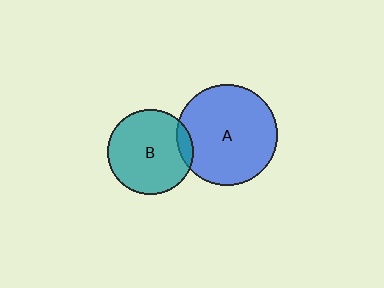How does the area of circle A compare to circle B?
Approximately 1.4 times.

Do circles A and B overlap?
Yes.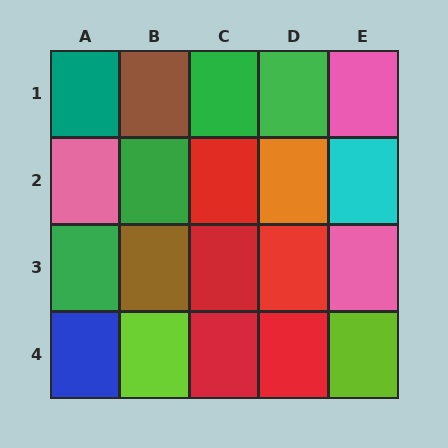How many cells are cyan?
1 cell is cyan.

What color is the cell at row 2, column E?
Cyan.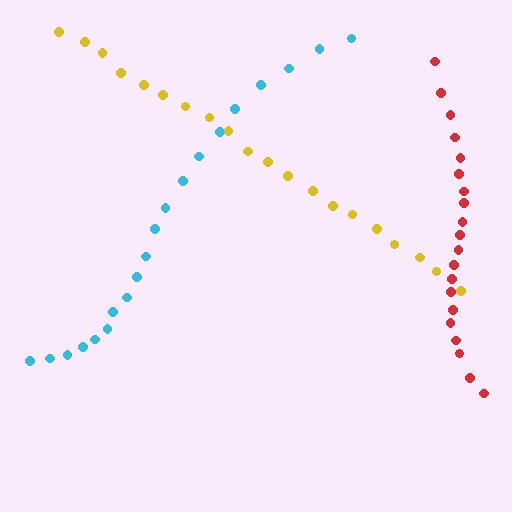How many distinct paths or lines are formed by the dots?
There are 3 distinct paths.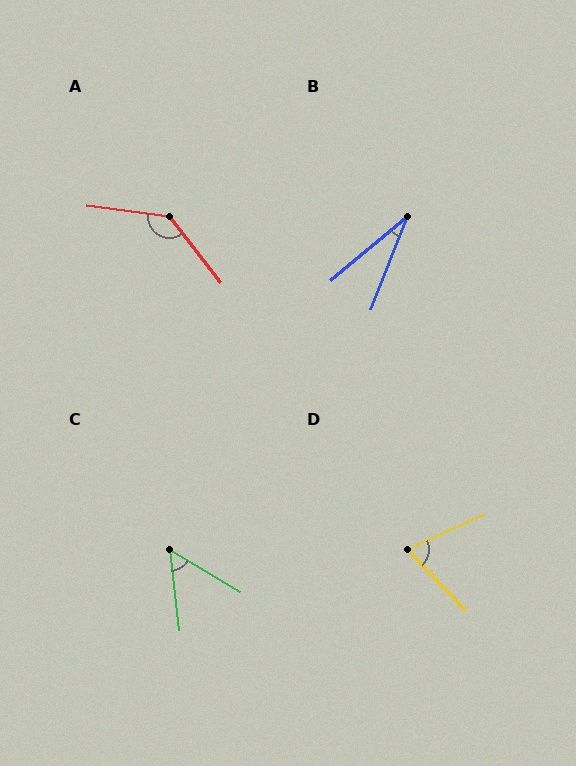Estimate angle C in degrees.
Approximately 53 degrees.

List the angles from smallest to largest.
B (29°), C (53°), D (71°), A (136°).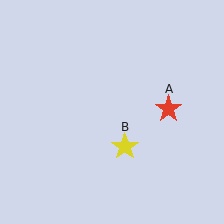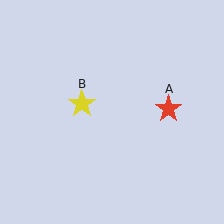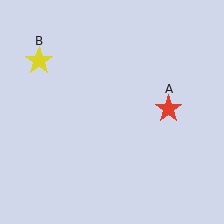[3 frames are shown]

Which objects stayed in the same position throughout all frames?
Red star (object A) remained stationary.